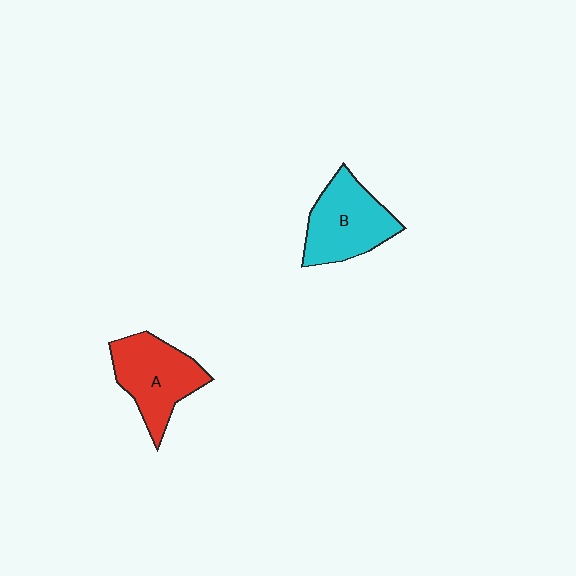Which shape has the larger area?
Shape A (red).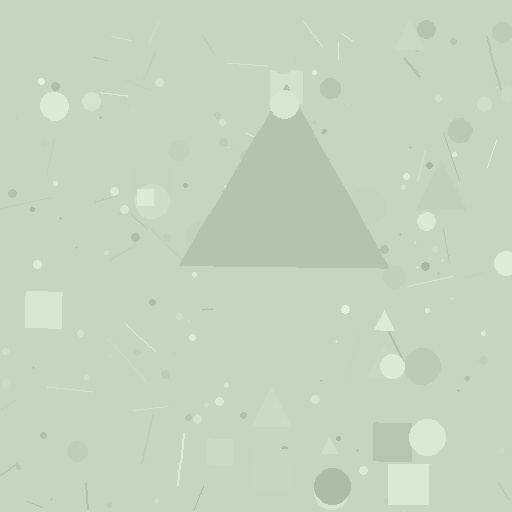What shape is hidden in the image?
A triangle is hidden in the image.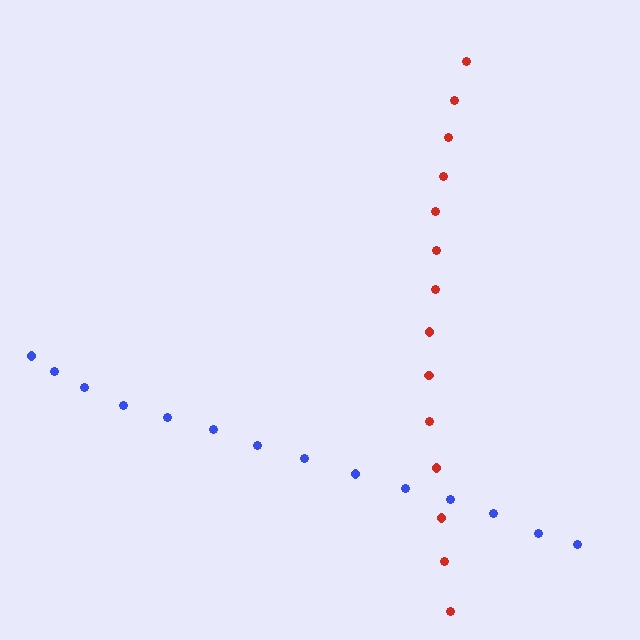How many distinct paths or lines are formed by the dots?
There are 2 distinct paths.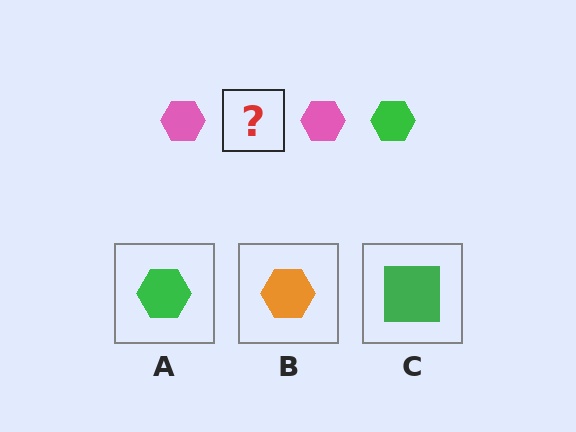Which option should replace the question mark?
Option A.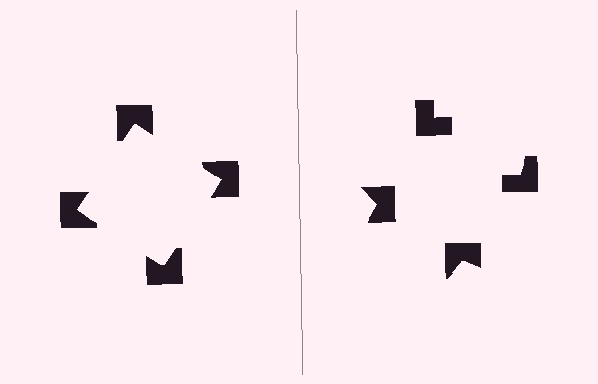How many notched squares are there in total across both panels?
8 — 4 on each side.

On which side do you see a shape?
An illusory square appears on the left side. On the right side the wedge cuts are rotated, so no coherent shape forms.